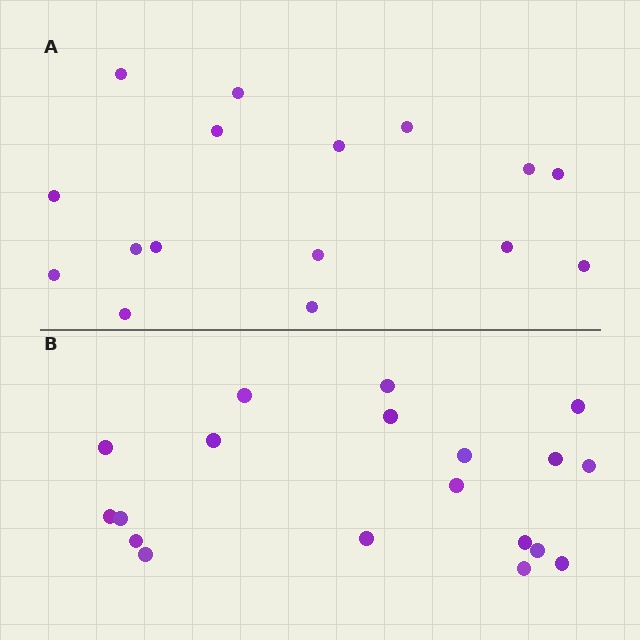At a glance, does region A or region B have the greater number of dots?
Region B (the bottom region) has more dots.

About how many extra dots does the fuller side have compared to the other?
Region B has just a few more — roughly 2 or 3 more dots than region A.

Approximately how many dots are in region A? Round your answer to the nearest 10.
About 20 dots. (The exact count is 16, which rounds to 20.)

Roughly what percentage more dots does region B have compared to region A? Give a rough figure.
About 20% more.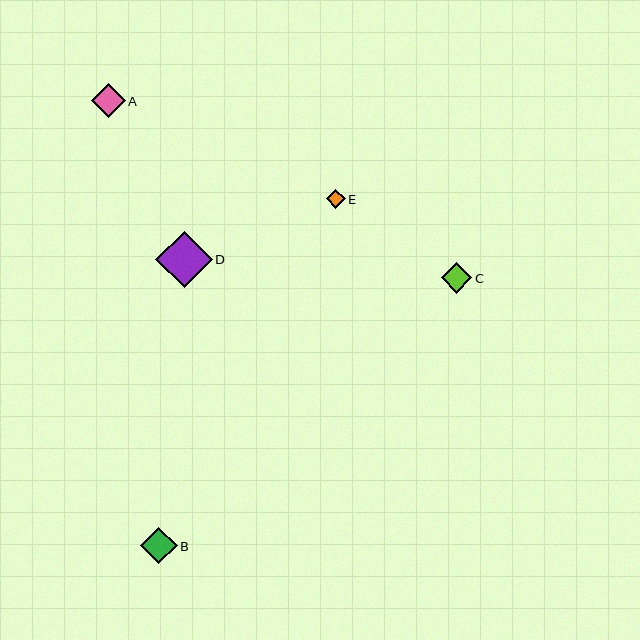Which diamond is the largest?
Diamond D is the largest with a size of approximately 56 pixels.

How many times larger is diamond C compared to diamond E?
Diamond C is approximately 1.6 times the size of diamond E.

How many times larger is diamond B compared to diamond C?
Diamond B is approximately 1.2 times the size of diamond C.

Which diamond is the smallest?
Diamond E is the smallest with a size of approximately 19 pixels.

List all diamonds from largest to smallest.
From largest to smallest: D, B, A, C, E.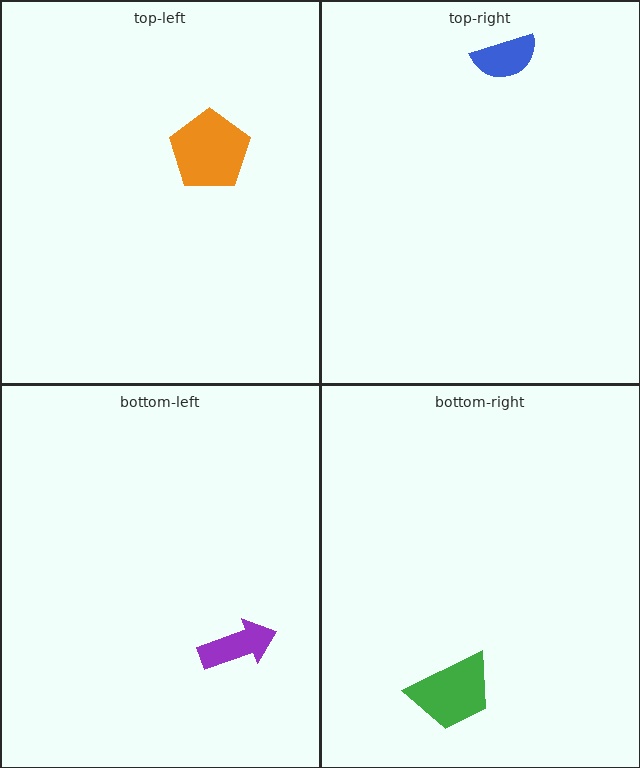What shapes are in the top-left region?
The orange pentagon.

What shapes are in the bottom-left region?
The purple arrow.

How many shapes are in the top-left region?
1.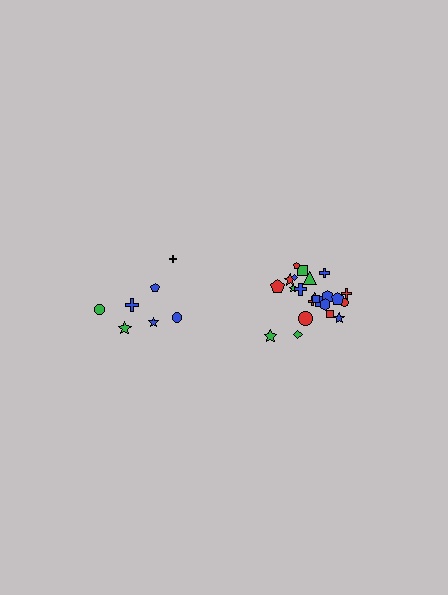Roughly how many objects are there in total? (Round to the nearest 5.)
Roughly 30 objects in total.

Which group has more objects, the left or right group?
The right group.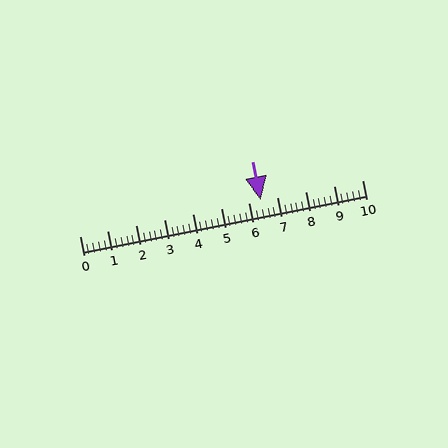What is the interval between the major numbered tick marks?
The major tick marks are spaced 1 units apart.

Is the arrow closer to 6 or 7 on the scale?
The arrow is closer to 6.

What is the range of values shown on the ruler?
The ruler shows values from 0 to 10.